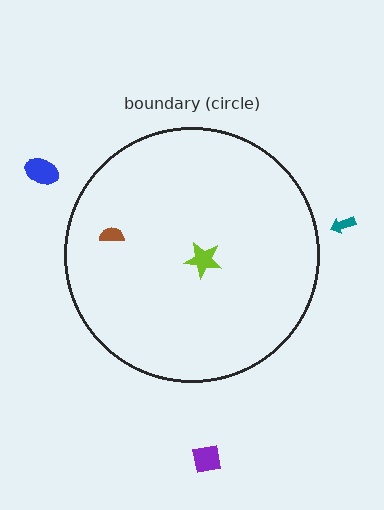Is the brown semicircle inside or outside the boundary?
Inside.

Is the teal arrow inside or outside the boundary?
Outside.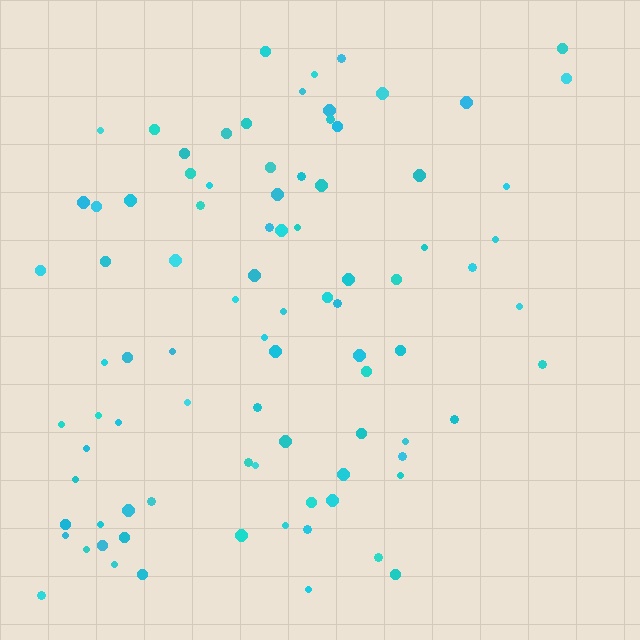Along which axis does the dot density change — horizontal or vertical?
Horizontal.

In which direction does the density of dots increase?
From right to left, with the left side densest.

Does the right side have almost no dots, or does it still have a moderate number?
Still a moderate number, just noticeably fewer than the left.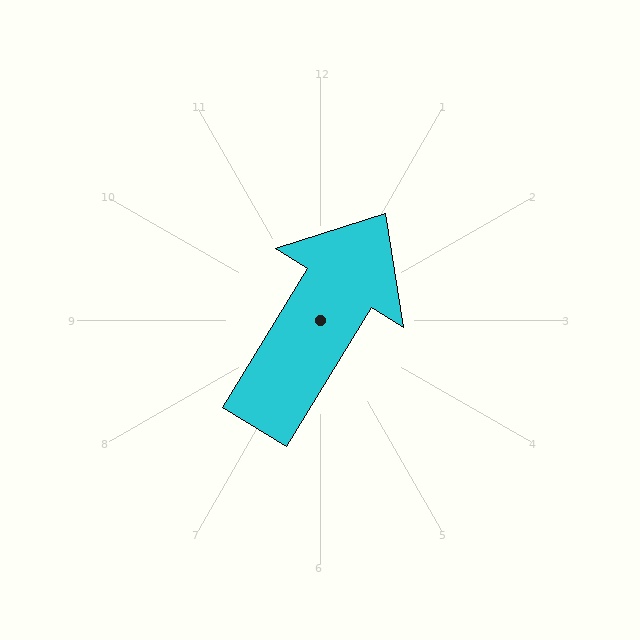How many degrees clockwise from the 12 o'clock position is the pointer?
Approximately 31 degrees.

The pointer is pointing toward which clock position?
Roughly 1 o'clock.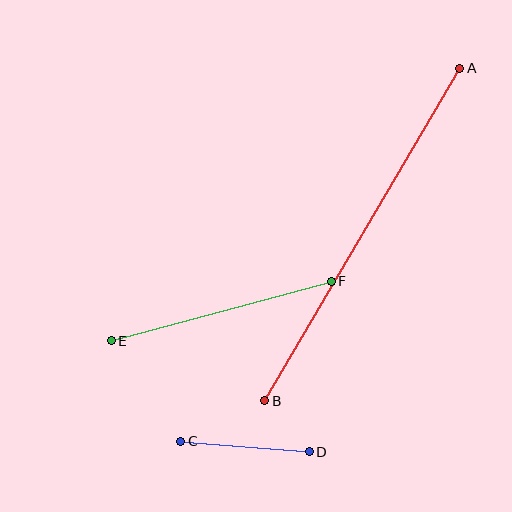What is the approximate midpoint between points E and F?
The midpoint is at approximately (221, 311) pixels.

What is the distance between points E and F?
The distance is approximately 228 pixels.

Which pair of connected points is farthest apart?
Points A and B are farthest apart.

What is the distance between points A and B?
The distance is approximately 385 pixels.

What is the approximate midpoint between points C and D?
The midpoint is at approximately (245, 446) pixels.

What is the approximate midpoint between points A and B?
The midpoint is at approximately (362, 234) pixels.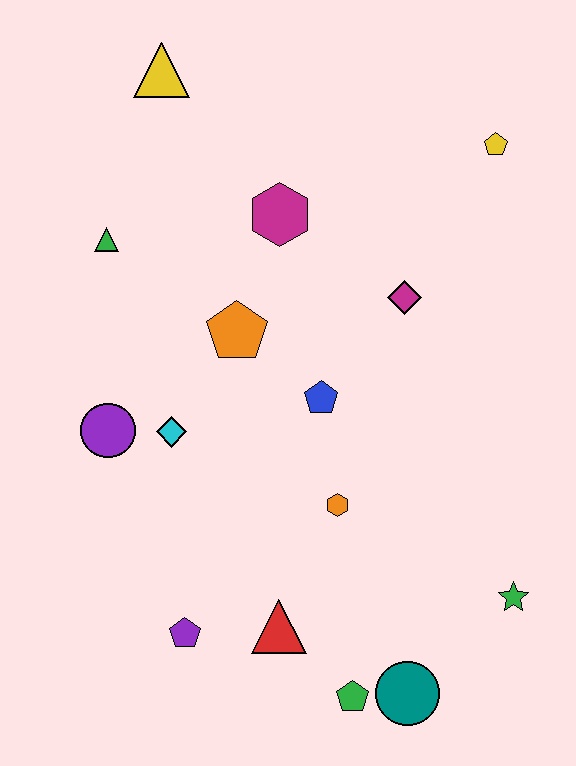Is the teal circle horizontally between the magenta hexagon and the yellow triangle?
No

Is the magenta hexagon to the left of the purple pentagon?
No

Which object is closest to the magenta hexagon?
The orange pentagon is closest to the magenta hexagon.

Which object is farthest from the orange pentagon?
The teal circle is farthest from the orange pentagon.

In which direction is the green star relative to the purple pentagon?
The green star is to the right of the purple pentagon.